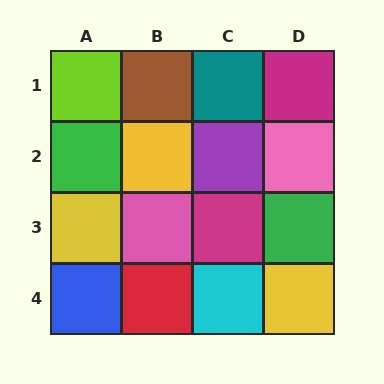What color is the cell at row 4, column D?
Yellow.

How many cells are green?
2 cells are green.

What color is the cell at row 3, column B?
Pink.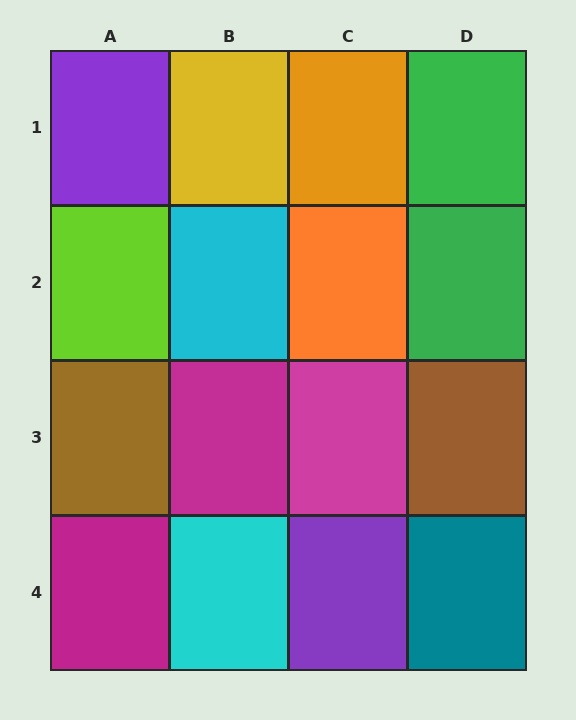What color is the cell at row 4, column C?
Purple.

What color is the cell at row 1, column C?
Orange.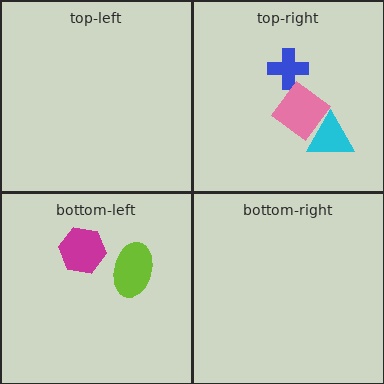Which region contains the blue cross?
The top-right region.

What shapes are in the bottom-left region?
The lime ellipse, the magenta hexagon.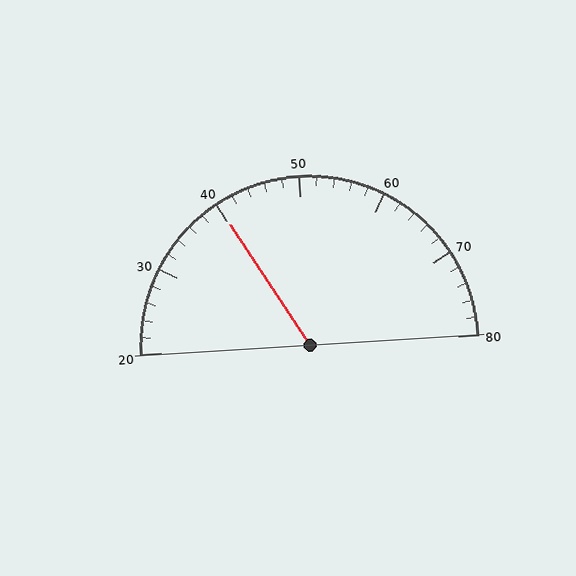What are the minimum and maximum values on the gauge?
The gauge ranges from 20 to 80.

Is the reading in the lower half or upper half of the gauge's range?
The reading is in the lower half of the range (20 to 80).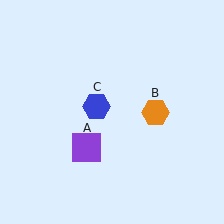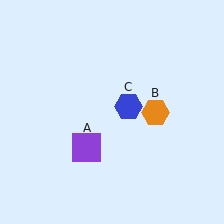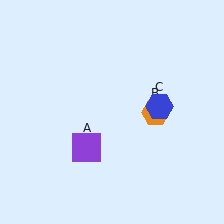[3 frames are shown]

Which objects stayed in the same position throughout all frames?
Purple square (object A) and orange hexagon (object B) remained stationary.